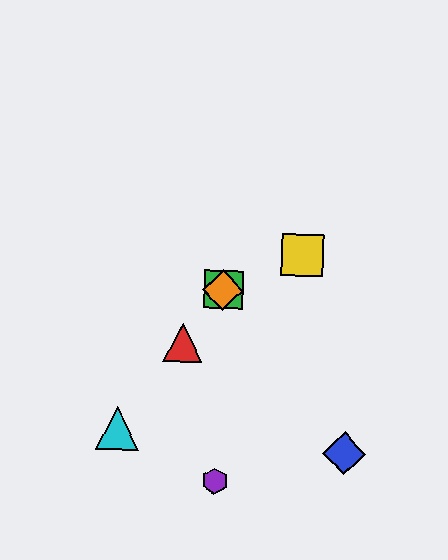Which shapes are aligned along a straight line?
The red triangle, the green square, the orange diamond, the cyan triangle are aligned along a straight line.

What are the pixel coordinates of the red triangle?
The red triangle is at (183, 343).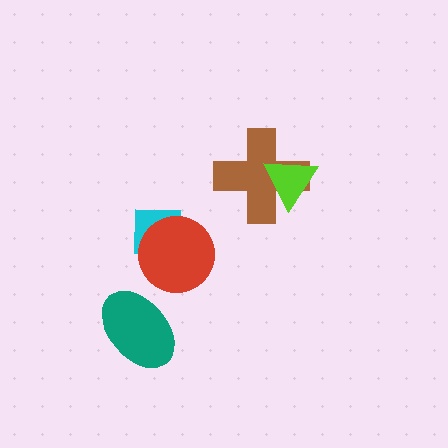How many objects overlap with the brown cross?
1 object overlaps with the brown cross.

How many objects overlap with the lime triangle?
1 object overlaps with the lime triangle.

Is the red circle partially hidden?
No, no other shape covers it.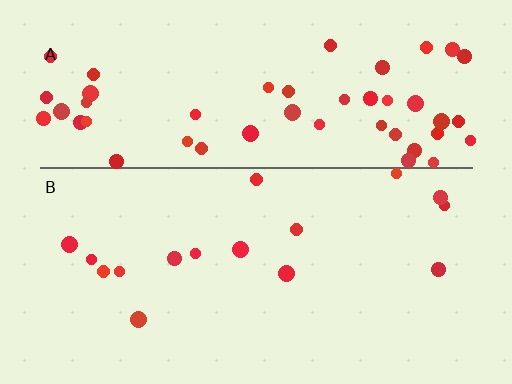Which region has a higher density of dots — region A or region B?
A (the top).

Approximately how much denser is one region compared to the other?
Approximately 3.3× — region A over region B.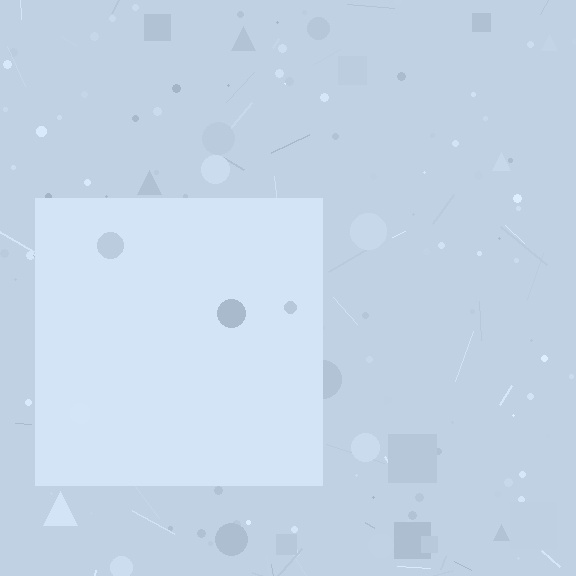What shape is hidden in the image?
A square is hidden in the image.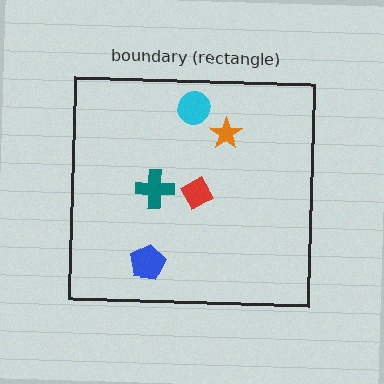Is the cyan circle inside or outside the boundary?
Inside.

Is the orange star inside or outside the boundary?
Inside.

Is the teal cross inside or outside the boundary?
Inside.